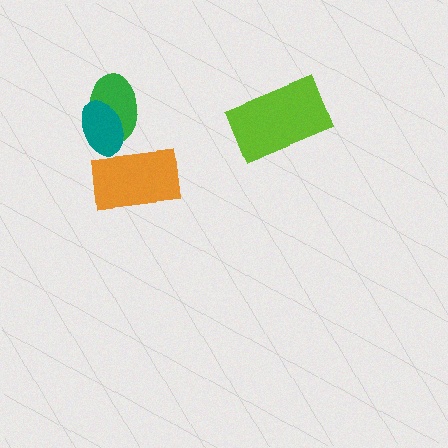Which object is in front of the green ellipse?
The teal ellipse is in front of the green ellipse.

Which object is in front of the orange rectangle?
The teal ellipse is in front of the orange rectangle.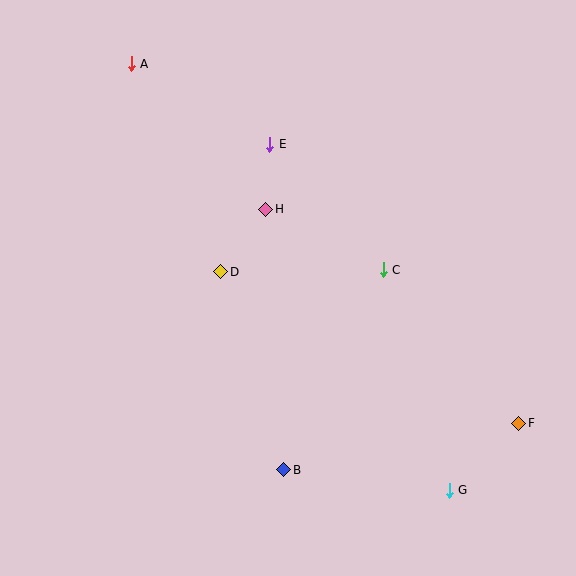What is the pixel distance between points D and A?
The distance between D and A is 227 pixels.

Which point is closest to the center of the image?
Point D at (221, 272) is closest to the center.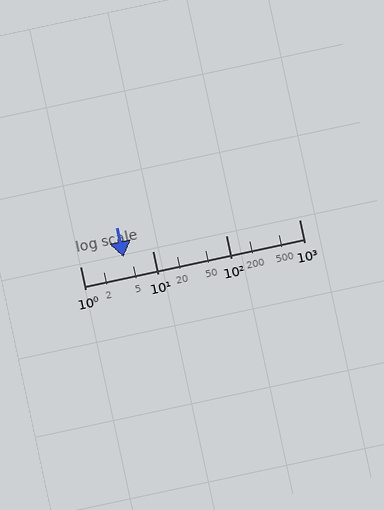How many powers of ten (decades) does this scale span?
The scale spans 3 decades, from 1 to 1000.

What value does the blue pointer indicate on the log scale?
The pointer indicates approximately 4.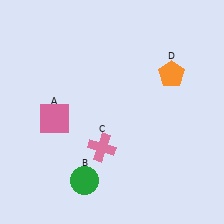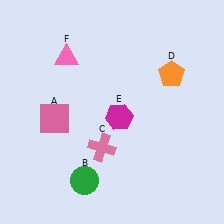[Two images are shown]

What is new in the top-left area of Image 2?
A pink triangle (F) was added in the top-left area of Image 2.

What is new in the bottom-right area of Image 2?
A magenta hexagon (E) was added in the bottom-right area of Image 2.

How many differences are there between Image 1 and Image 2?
There are 2 differences between the two images.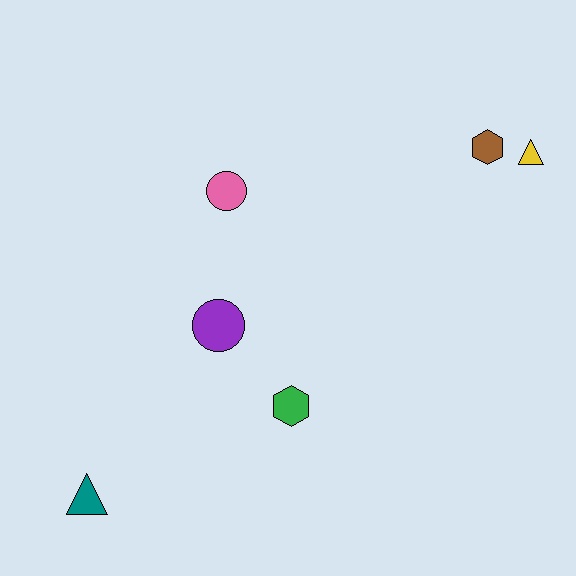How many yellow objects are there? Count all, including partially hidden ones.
There is 1 yellow object.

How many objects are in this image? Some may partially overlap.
There are 6 objects.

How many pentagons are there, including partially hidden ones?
There are no pentagons.